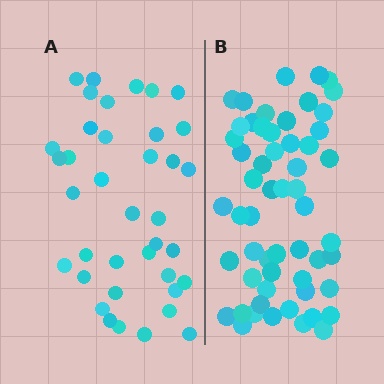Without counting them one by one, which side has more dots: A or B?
Region B (the right region) has more dots.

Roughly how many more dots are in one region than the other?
Region B has approximately 20 more dots than region A.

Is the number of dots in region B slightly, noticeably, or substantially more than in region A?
Region B has substantially more. The ratio is roughly 1.5 to 1.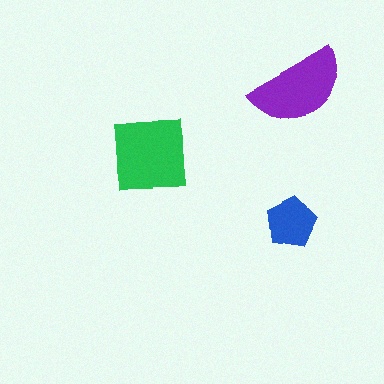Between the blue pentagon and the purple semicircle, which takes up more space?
The purple semicircle.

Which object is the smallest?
The blue pentagon.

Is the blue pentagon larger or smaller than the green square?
Smaller.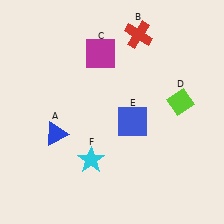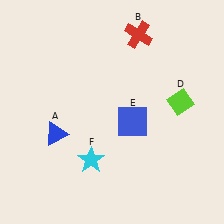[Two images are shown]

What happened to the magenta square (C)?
The magenta square (C) was removed in Image 2. It was in the top-left area of Image 1.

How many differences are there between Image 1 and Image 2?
There is 1 difference between the two images.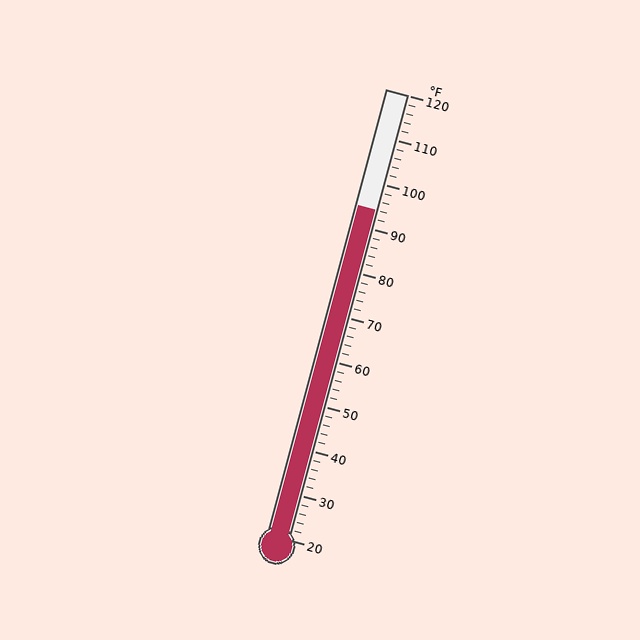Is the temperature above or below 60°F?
The temperature is above 60°F.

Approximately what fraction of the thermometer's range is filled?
The thermometer is filled to approximately 75% of its range.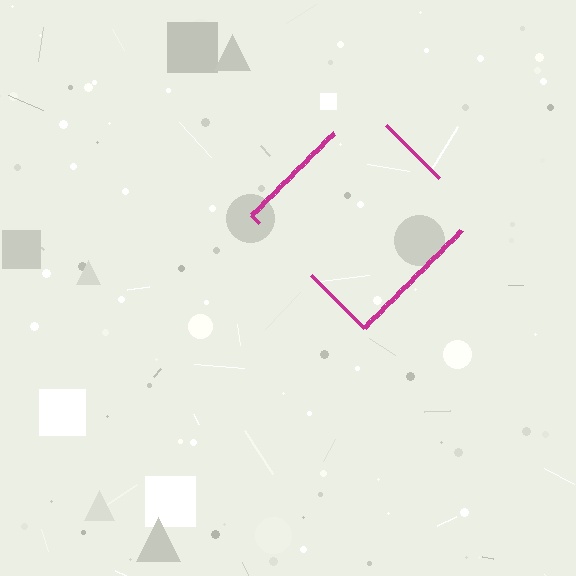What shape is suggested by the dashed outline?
The dashed outline suggests a diamond.